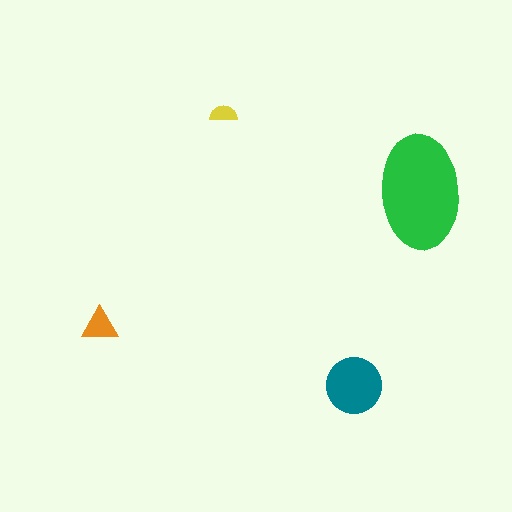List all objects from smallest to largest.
The yellow semicircle, the orange triangle, the teal circle, the green ellipse.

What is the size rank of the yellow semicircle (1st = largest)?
4th.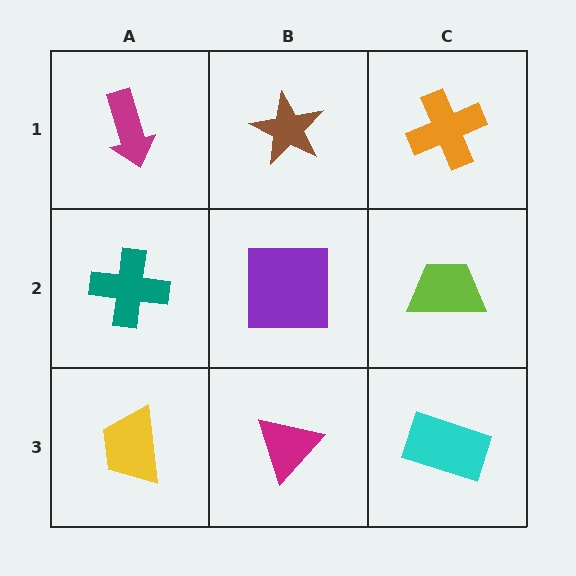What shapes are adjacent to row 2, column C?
An orange cross (row 1, column C), a cyan rectangle (row 3, column C), a purple square (row 2, column B).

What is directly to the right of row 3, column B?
A cyan rectangle.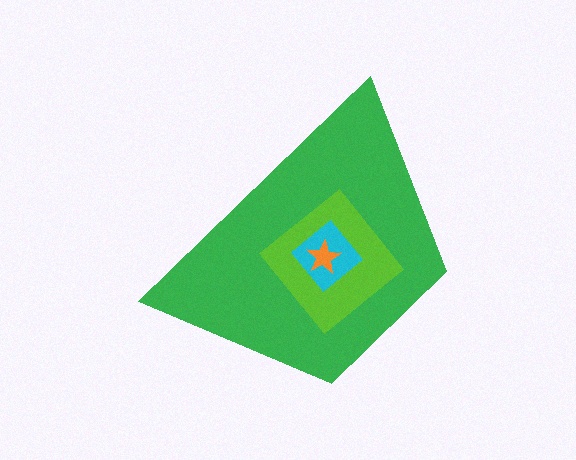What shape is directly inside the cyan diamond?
The orange star.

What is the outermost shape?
The green trapezoid.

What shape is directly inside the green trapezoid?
The lime diamond.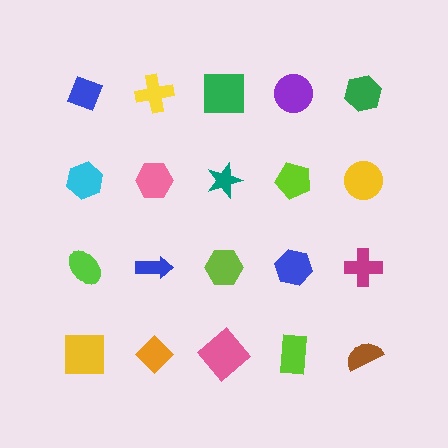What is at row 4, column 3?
A pink diamond.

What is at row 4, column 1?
A yellow square.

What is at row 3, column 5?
A magenta cross.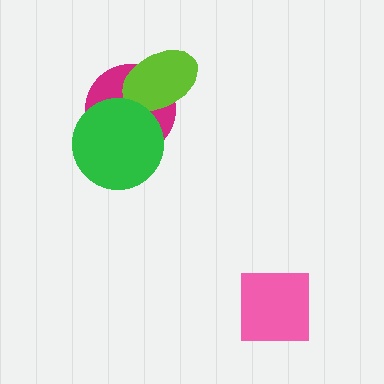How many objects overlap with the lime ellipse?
2 objects overlap with the lime ellipse.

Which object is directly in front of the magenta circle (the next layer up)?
The lime ellipse is directly in front of the magenta circle.